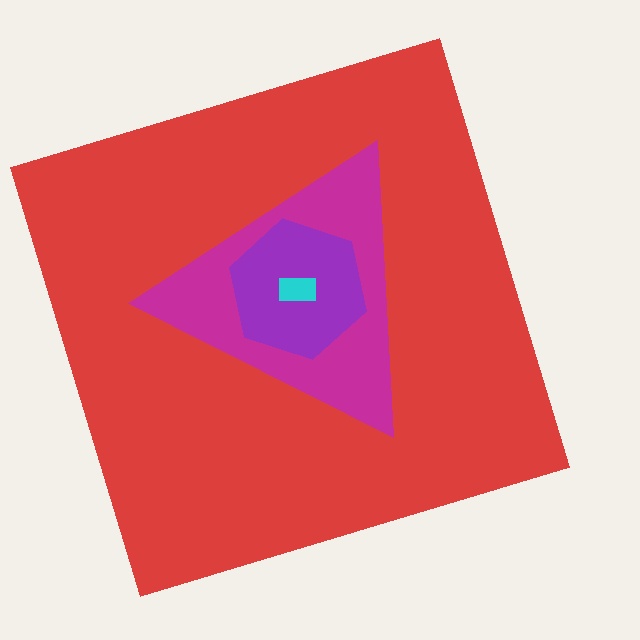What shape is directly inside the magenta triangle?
The purple hexagon.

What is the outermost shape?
The red square.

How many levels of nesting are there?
4.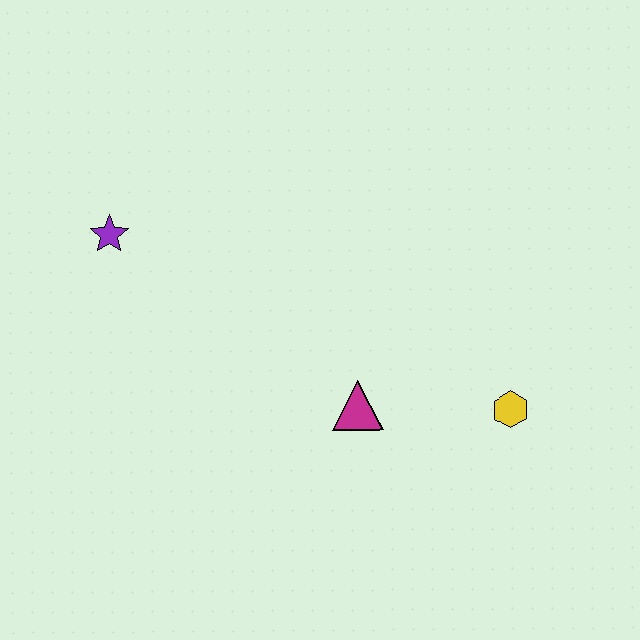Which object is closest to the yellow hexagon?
The magenta triangle is closest to the yellow hexagon.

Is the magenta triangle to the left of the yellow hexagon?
Yes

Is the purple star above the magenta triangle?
Yes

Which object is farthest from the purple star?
The yellow hexagon is farthest from the purple star.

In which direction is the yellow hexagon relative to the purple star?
The yellow hexagon is to the right of the purple star.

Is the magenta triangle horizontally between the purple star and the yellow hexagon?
Yes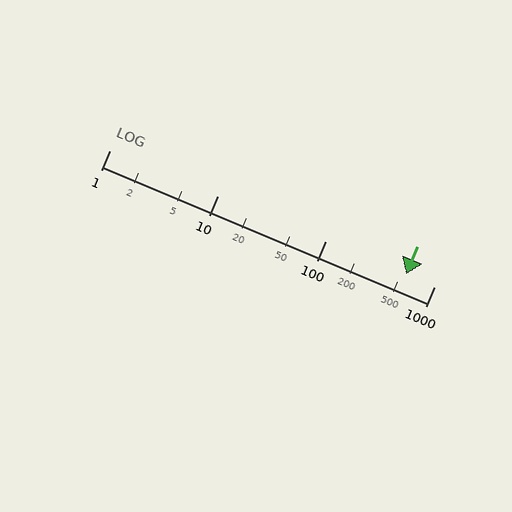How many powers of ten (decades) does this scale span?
The scale spans 3 decades, from 1 to 1000.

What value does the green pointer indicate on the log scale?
The pointer indicates approximately 550.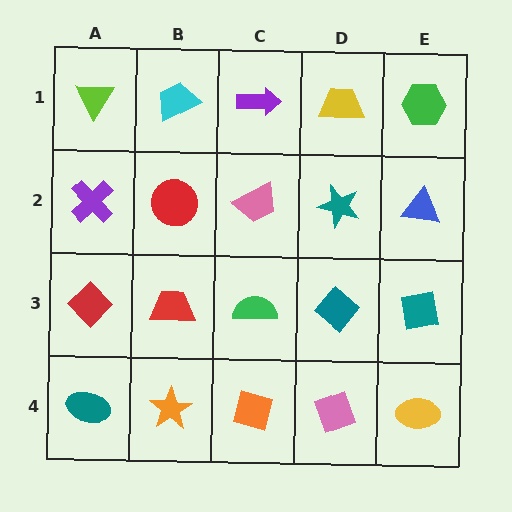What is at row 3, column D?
A teal diamond.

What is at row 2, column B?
A red circle.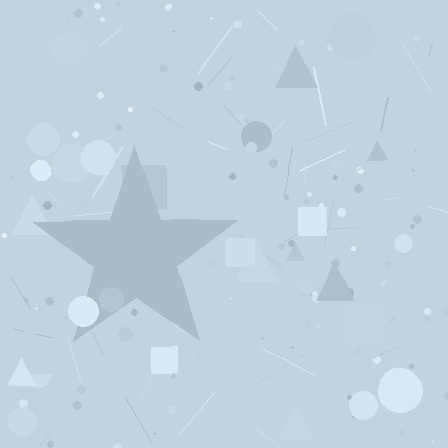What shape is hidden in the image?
A star is hidden in the image.